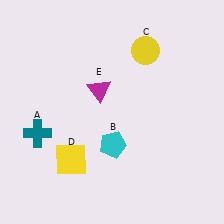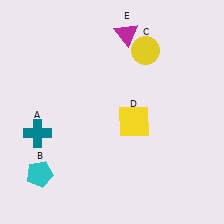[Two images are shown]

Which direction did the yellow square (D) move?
The yellow square (D) moved right.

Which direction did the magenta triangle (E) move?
The magenta triangle (E) moved up.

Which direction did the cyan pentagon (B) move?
The cyan pentagon (B) moved left.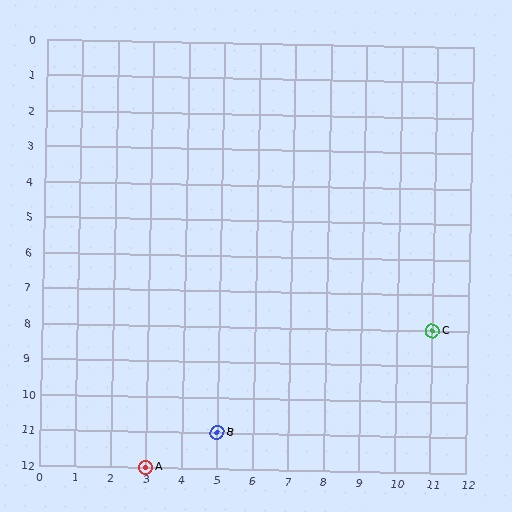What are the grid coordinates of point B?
Point B is at grid coordinates (5, 11).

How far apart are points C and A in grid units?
Points C and A are 8 columns and 4 rows apart (about 8.9 grid units diagonally).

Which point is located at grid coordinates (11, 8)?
Point C is at (11, 8).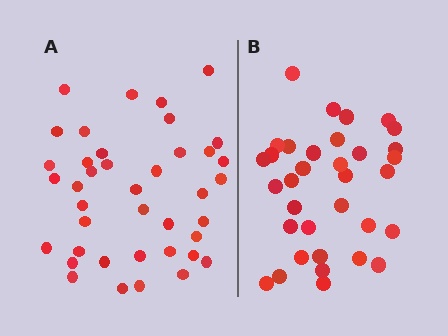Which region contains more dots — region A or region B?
Region A (the left region) has more dots.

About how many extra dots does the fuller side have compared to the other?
Region A has about 6 more dots than region B.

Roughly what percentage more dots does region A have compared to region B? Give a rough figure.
About 20% more.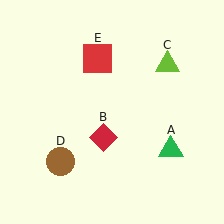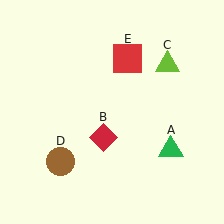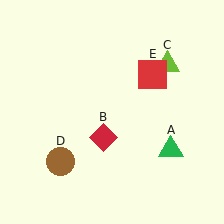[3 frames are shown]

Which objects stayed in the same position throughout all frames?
Green triangle (object A) and red diamond (object B) and lime triangle (object C) and brown circle (object D) remained stationary.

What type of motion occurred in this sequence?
The red square (object E) rotated clockwise around the center of the scene.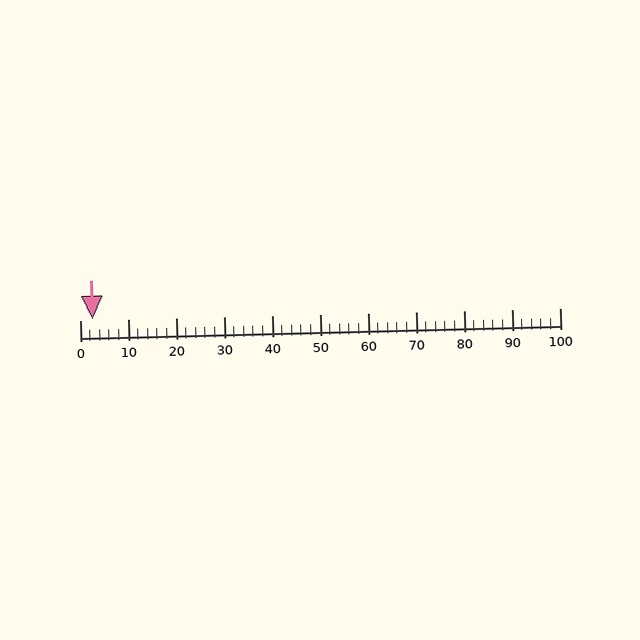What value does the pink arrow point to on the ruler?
The pink arrow points to approximately 3.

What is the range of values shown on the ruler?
The ruler shows values from 0 to 100.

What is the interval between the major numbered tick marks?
The major tick marks are spaced 10 units apart.